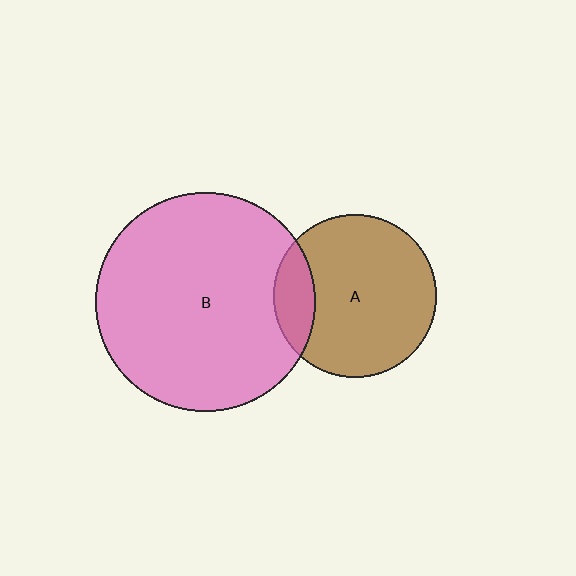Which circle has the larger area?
Circle B (pink).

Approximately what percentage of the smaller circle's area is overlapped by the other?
Approximately 15%.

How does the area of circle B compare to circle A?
Approximately 1.8 times.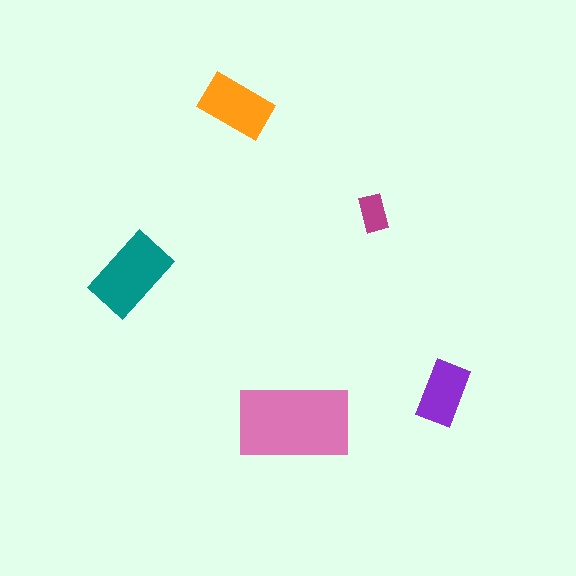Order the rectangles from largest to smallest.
the pink one, the teal one, the orange one, the purple one, the magenta one.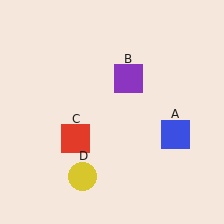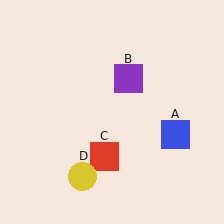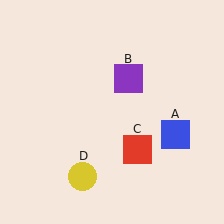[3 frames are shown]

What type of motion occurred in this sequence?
The red square (object C) rotated counterclockwise around the center of the scene.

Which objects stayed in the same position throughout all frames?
Blue square (object A) and purple square (object B) and yellow circle (object D) remained stationary.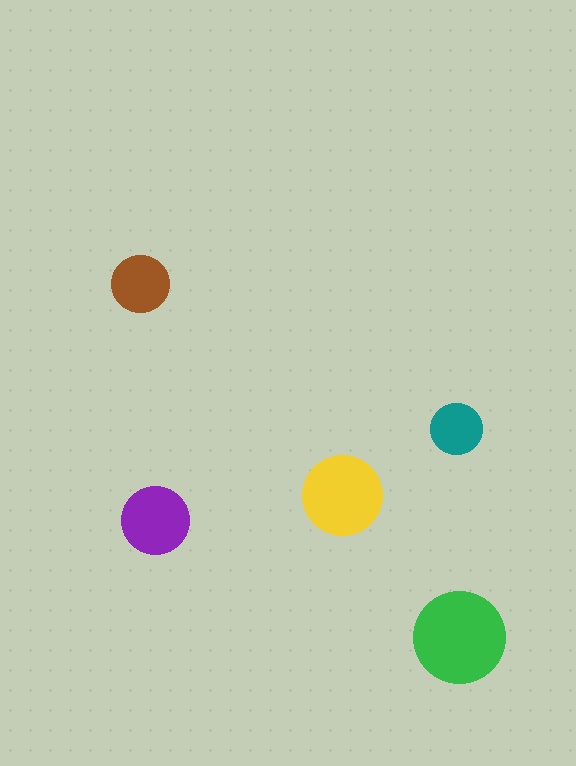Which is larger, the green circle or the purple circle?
The green one.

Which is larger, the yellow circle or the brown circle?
The yellow one.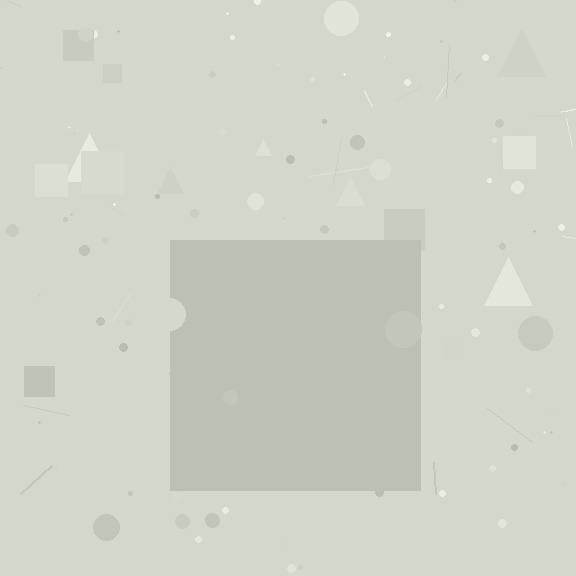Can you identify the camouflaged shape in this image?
The camouflaged shape is a square.